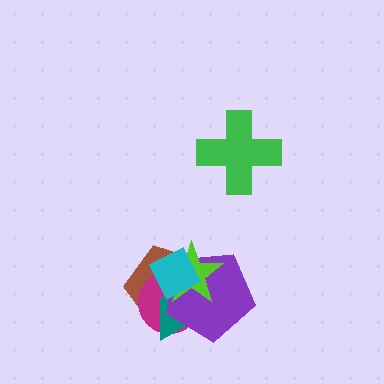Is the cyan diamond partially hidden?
No, no other shape covers it.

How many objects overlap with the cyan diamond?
5 objects overlap with the cyan diamond.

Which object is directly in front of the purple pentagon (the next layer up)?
The lime star is directly in front of the purple pentagon.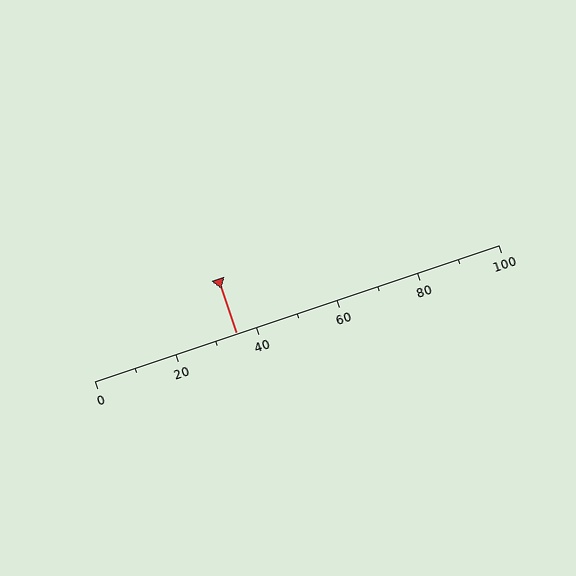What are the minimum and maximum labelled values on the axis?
The axis runs from 0 to 100.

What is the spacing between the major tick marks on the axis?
The major ticks are spaced 20 apart.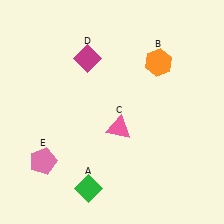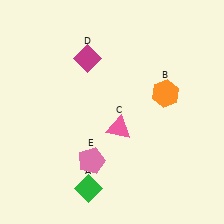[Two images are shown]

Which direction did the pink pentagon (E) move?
The pink pentagon (E) moved right.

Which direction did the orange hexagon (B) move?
The orange hexagon (B) moved down.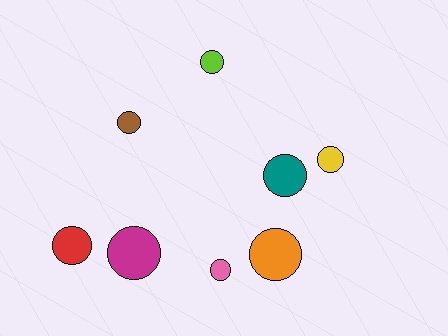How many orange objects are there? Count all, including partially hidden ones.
There is 1 orange object.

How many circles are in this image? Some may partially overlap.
There are 8 circles.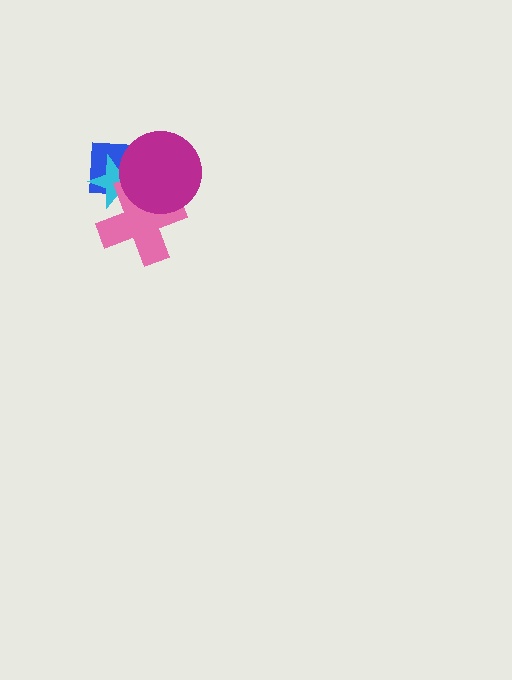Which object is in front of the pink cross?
The magenta circle is in front of the pink cross.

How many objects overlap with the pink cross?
3 objects overlap with the pink cross.